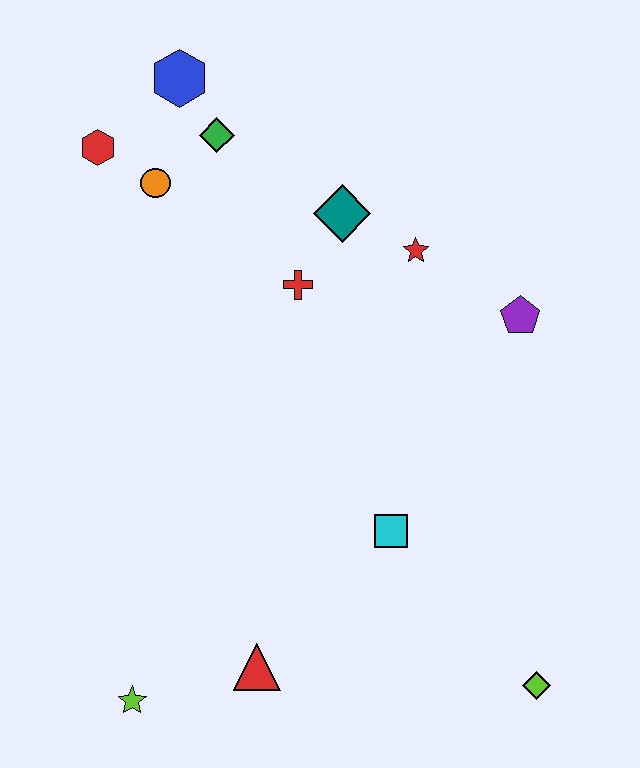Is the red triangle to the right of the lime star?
Yes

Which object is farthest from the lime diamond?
The blue hexagon is farthest from the lime diamond.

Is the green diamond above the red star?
Yes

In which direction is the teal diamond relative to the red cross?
The teal diamond is above the red cross.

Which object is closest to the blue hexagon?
The green diamond is closest to the blue hexagon.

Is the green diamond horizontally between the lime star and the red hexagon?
No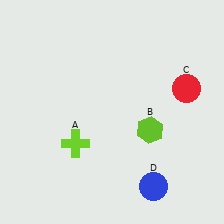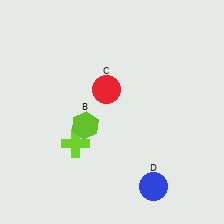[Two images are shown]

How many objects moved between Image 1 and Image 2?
2 objects moved between the two images.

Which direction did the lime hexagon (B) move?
The lime hexagon (B) moved left.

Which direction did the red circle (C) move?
The red circle (C) moved left.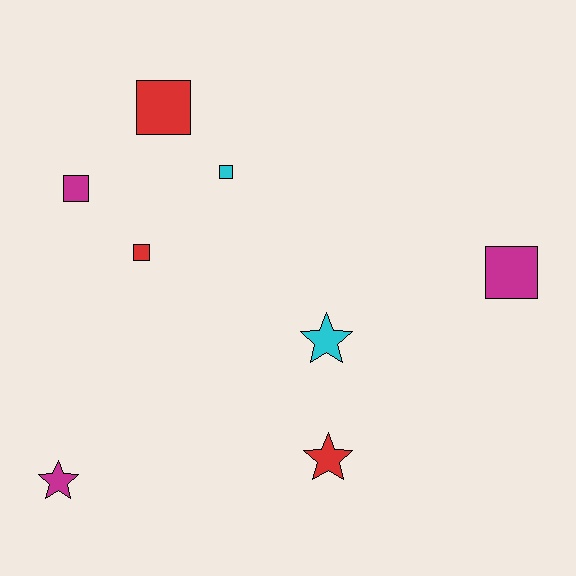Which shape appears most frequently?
Square, with 5 objects.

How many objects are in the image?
There are 8 objects.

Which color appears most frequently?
Red, with 3 objects.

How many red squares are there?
There are 2 red squares.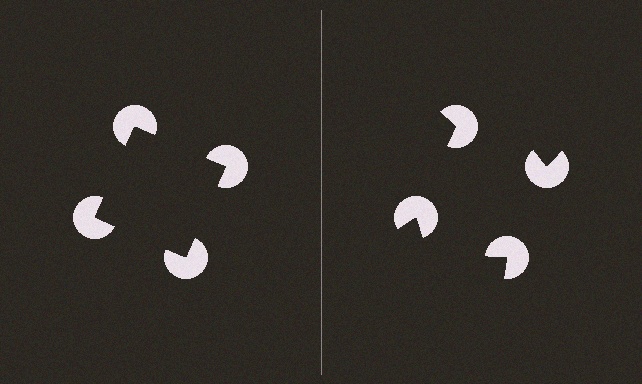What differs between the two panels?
The pac-man discs are positioned identically on both sides; only the wedge orientations differ. On the left they align to a square; on the right they are misaligned.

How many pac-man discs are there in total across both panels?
8 — 4 on each side.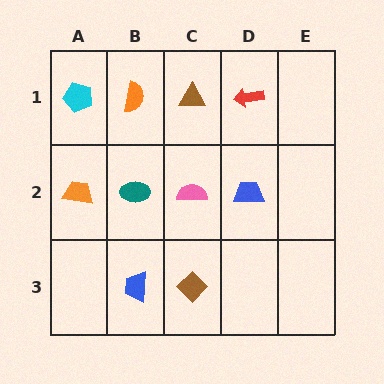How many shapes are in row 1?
4 shapes.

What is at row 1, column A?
A cyan pentagon.